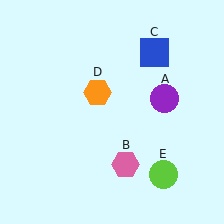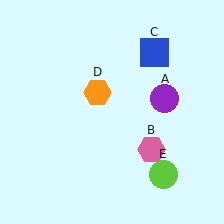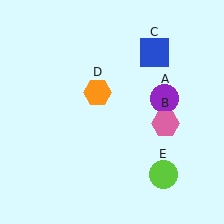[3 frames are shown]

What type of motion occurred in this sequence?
The pink hexagon (object B) rotated counterclockwise around the center of the scene.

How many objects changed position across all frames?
1 object changed position: pink hexagon (object B).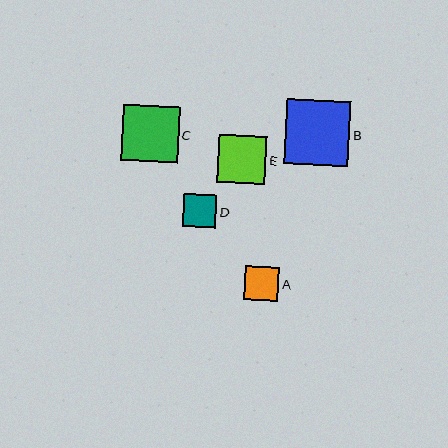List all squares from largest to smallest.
From largest to smallest: B, C, E, A, D.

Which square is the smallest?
Square D is the smallest with a size of approximately 33 pixels.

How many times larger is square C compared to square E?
Square C is approximately 1.2 times the size of square E.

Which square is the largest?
Square B is the largest with a size of approximately 65 pixels.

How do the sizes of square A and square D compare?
Square A and square D are approximately the same size.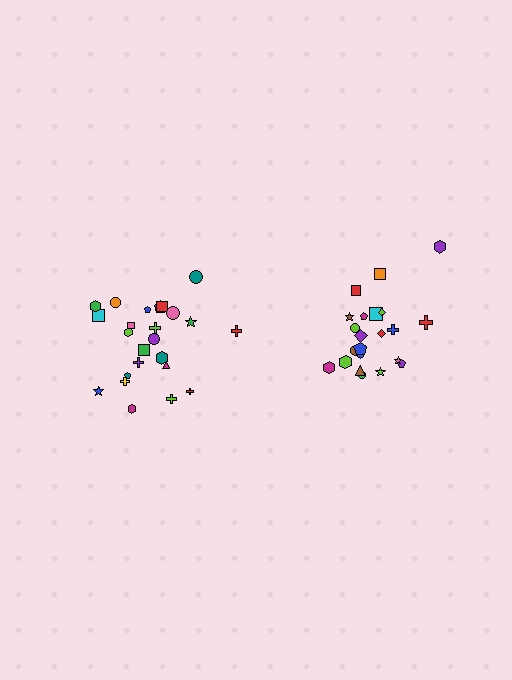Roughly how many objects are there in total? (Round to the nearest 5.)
Roughly 45 objects in total.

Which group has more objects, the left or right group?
The left group.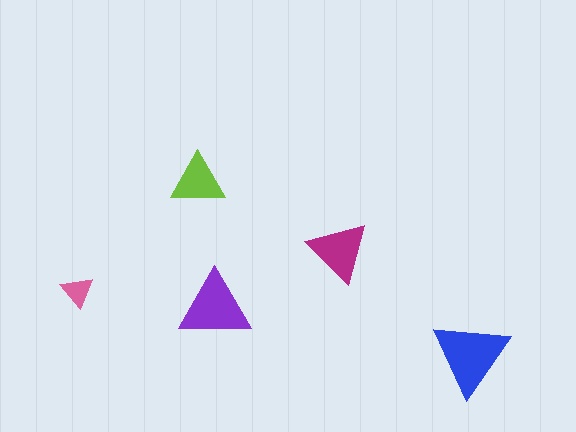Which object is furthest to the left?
The pink triangle is leftmost.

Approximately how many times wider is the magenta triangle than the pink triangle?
About 2 times wider.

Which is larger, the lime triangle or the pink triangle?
The lime one.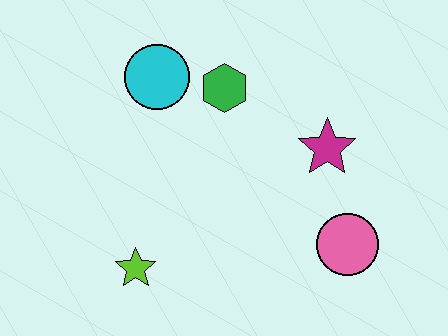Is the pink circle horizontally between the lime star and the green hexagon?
No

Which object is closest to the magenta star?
The pink circle is closest to the magenta star.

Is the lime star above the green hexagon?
No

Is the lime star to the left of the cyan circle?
Yes